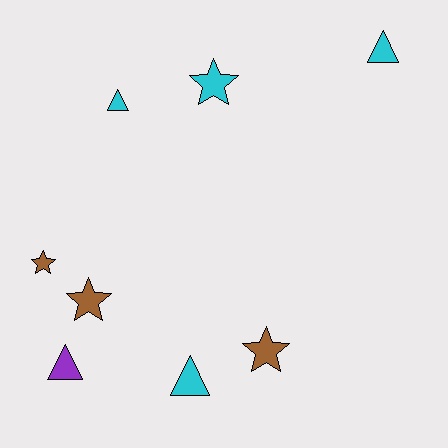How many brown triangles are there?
There are no brown triangles.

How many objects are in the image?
There are 8 objects.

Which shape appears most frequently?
Star, with 4 objects.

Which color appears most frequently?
Cyan, with 4 objects.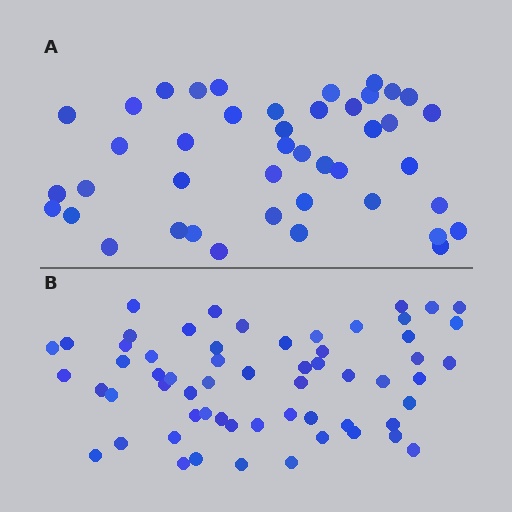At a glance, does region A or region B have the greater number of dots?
Region B (the bottom region) has more dots.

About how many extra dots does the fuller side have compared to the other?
Region B has approximately 15 more dots than region A.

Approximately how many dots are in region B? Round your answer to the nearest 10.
About 60 dots.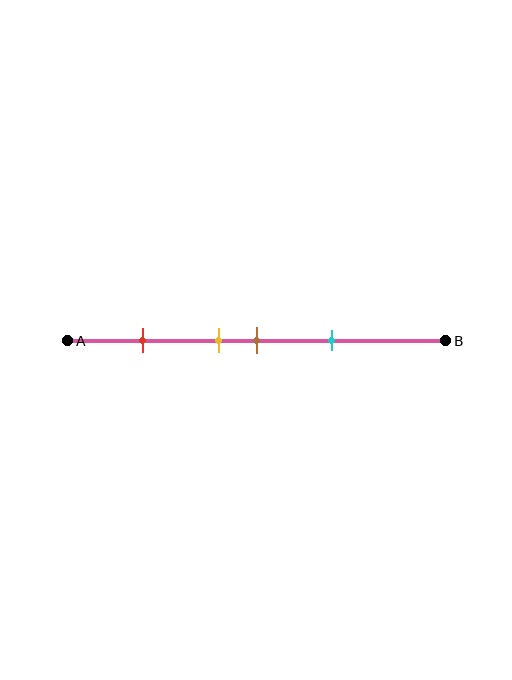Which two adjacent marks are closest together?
The yellow and brown marks are the closest adjacent pair.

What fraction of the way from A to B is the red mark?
The red mark is approximately 20% (0.2) of the way from A to B.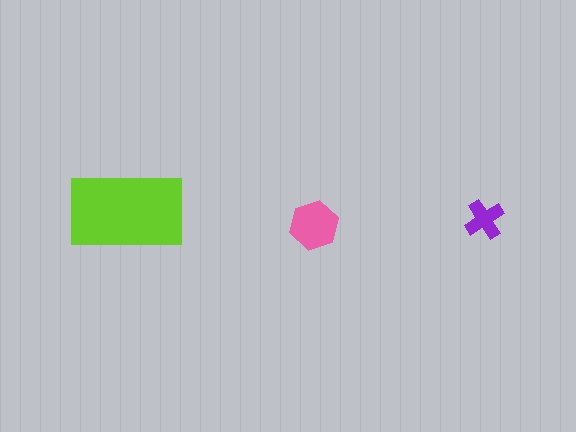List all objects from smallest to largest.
The purple cross, the pink hexagon, the lime rectangle.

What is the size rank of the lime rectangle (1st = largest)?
1st.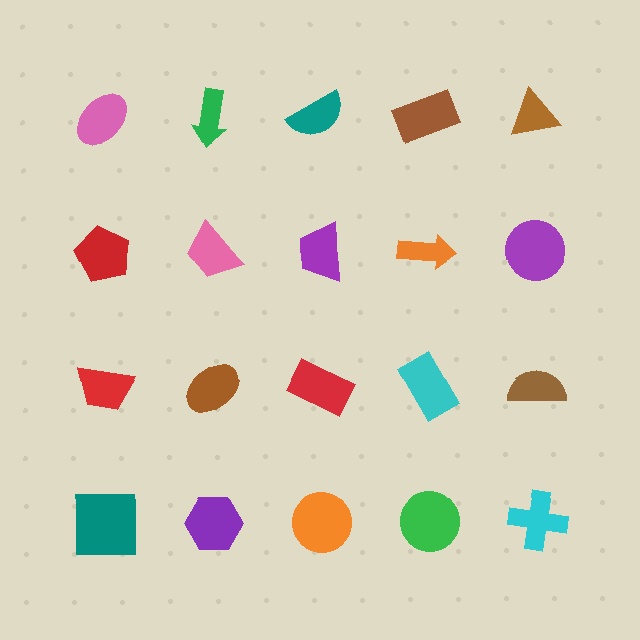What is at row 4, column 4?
A green circle.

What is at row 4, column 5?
A cyan cross.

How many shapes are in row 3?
5 shapes.